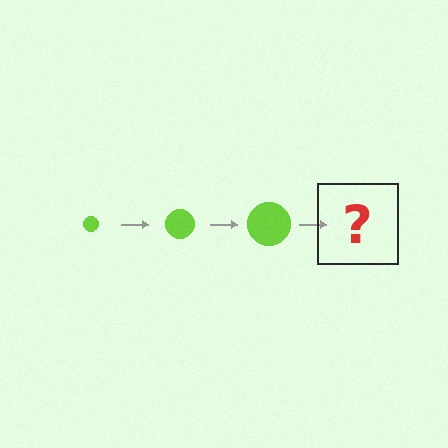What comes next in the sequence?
The next element should be a lime circle, larger than the previous one.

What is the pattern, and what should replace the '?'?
The pattern is that the circle gets progressively larger each step. The '?' should be a lime circle, larger than the previous one.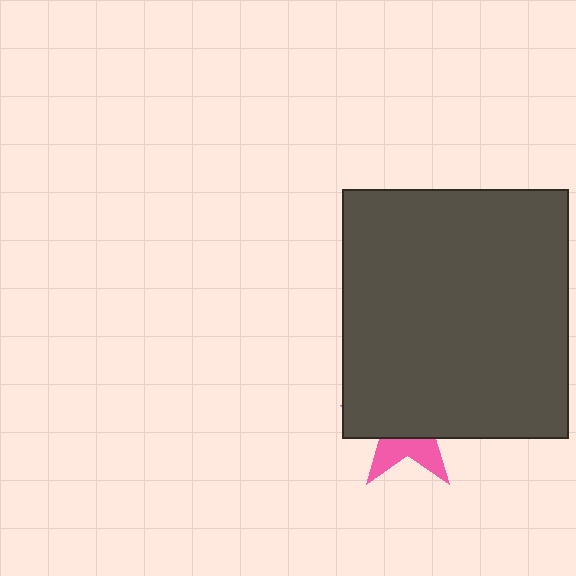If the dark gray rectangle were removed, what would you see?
You would see the complete pink star.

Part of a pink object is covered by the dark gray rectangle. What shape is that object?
It is a star.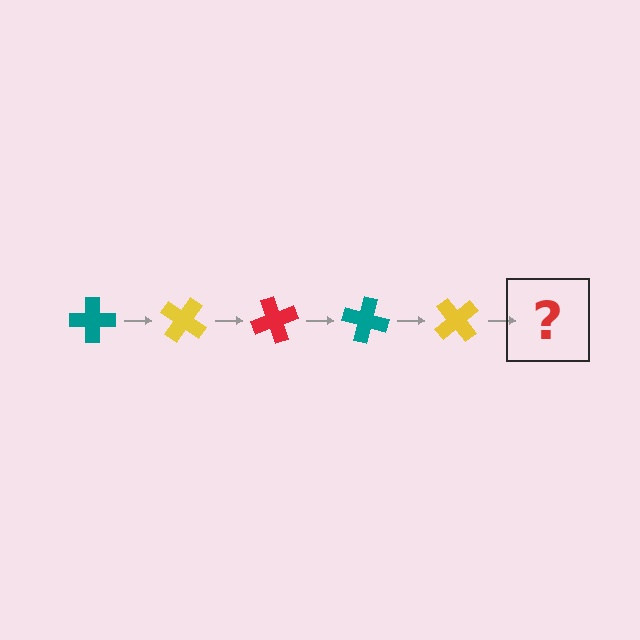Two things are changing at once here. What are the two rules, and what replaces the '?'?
The two rules are that it rotates 35 degrees each step and the color cycles through teal, yellow, and red. The '?' should be a red cross, rotated 175 degrees from the start.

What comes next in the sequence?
The next element should be a red cross, rotated 175 degrees from the start.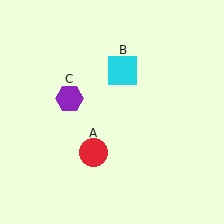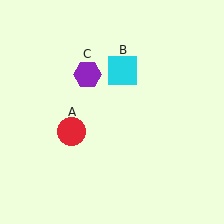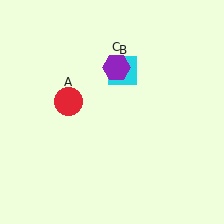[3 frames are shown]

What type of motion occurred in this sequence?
The red circle (object A), purple hexagon (object C) rotated clockwise around the center of the scene.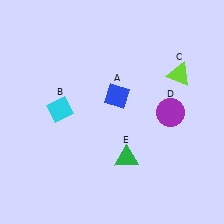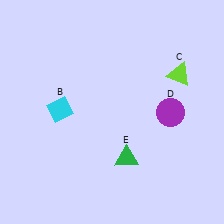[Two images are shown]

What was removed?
The blue diamond (A) was removed in Image 2.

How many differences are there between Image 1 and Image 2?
There is 1 difference between the two images.